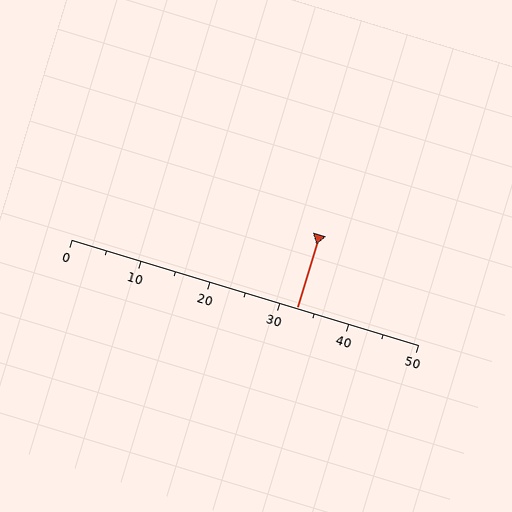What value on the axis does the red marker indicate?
The marker indicates approximately 32.5.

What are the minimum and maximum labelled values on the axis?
The axis runs from 0 to 50.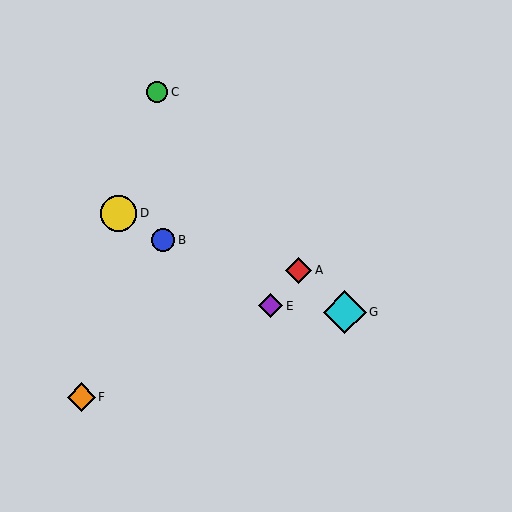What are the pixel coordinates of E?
Object E is at (271, 306).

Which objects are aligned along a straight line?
Objects B, D, E are aligned along a straight line.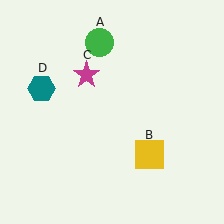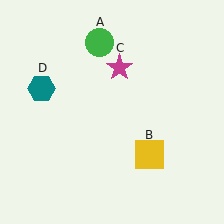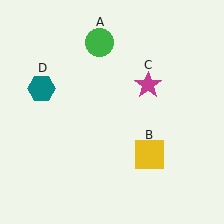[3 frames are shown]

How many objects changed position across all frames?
1 object changed position: magenta star (object C).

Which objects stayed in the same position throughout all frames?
Green circle (object A) and yellow square (object B) and teal hexagon (object D) remained stationary.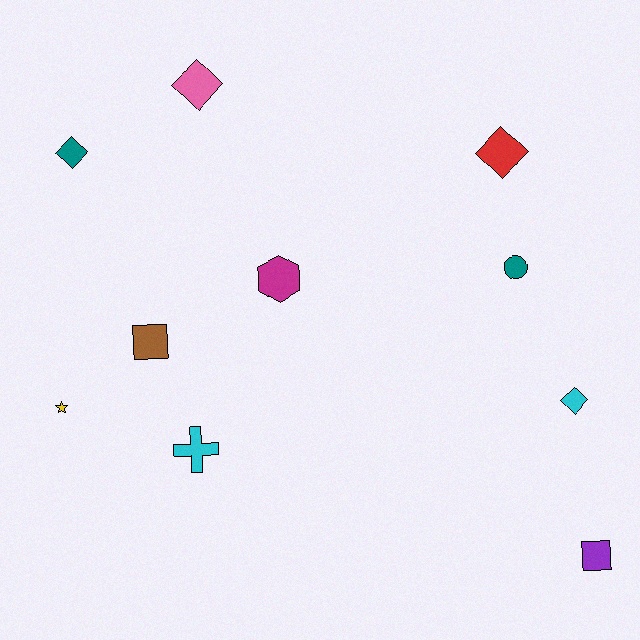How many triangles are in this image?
There are no triangles.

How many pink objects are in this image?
There is 1 pink object.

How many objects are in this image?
There are 10 objects.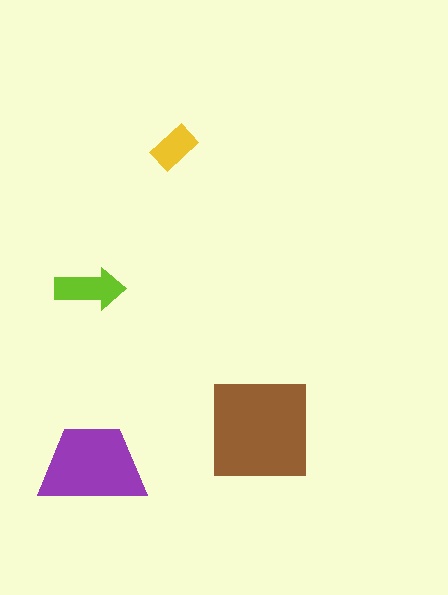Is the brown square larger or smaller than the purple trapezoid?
Larger.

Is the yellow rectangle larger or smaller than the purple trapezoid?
Smaller.